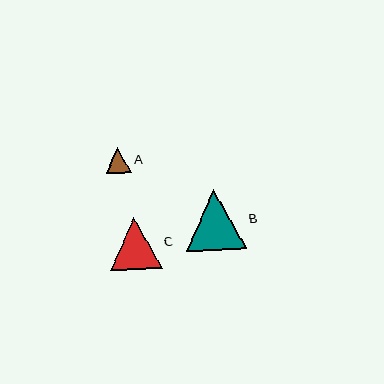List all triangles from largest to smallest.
From largest to smallest: B, C, A.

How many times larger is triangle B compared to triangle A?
Triangle B is approximately 2.4 times the size of triangle A.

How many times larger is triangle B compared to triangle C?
Triangle B is approximately 1.2 times the size of triangle C.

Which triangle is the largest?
Triangle B is the largest with a size of approximately 60 pixels.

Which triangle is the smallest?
Triangle A is the smallest with a size of approximately 25 pixels.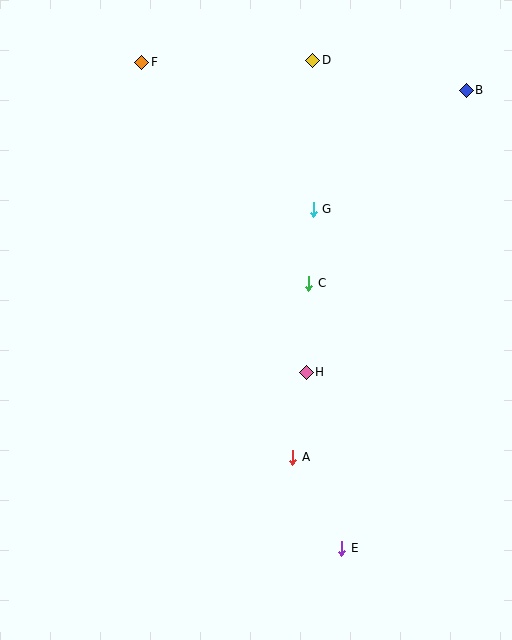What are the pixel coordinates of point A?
Point A is at (293, 457).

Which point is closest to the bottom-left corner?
Point A is closest to the bottom-left corner.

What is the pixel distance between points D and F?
The distance between D and F is 171 pixels.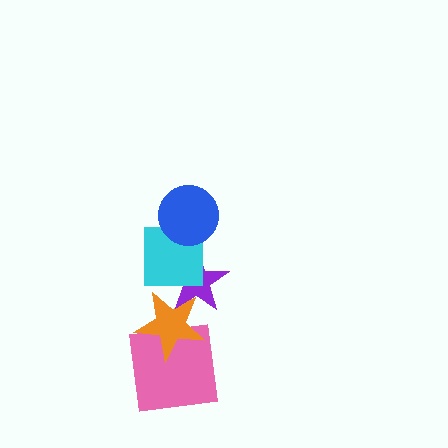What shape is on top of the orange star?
The purple star is on top of the orange star.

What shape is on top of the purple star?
The cyan square is on top of the purple star.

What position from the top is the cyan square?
The cyan square is 2nd from the top.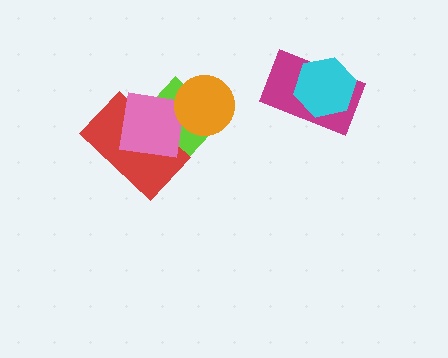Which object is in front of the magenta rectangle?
The cyan hexagon is in front of the magenta rectangle.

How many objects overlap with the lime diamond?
3 objects overlap with the lime diamond.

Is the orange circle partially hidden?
No, no other shape covers it.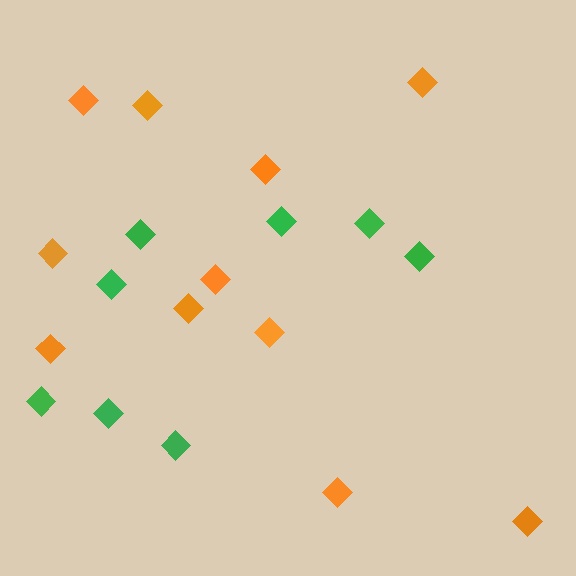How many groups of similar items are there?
There are 2 groups: one group of green diamonds (8) and one group of orange diamonds (11).